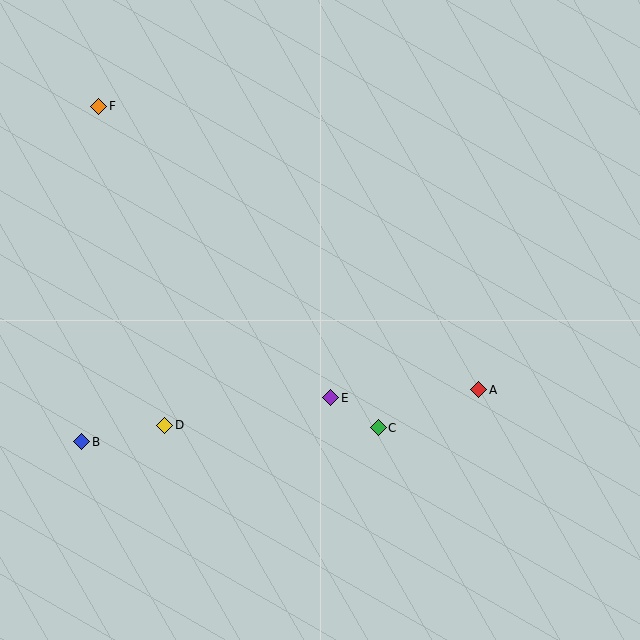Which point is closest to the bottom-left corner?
Point B is closest to the bottom-left corner.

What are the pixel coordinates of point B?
Point B is at (82, 442).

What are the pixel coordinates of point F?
Point F is at (99, 106).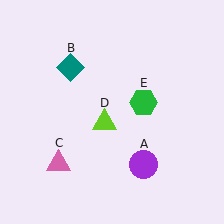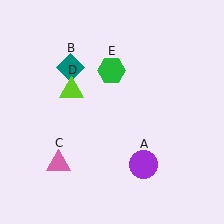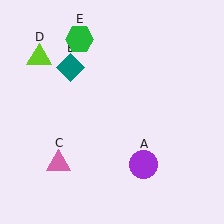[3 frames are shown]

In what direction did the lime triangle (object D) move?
The lime triangle (object D) moved up and to the left.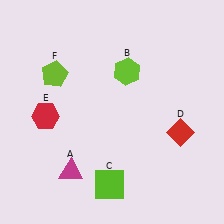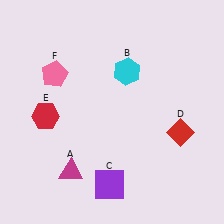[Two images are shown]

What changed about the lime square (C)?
In Image 1, C is lime. In Image 2, it changed to purple.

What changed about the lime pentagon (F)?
In Image 1, F is lime. In Image 2, it changed to pink.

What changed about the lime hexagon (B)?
In Image 1, B is lime. In Image 2, it changed to cyan.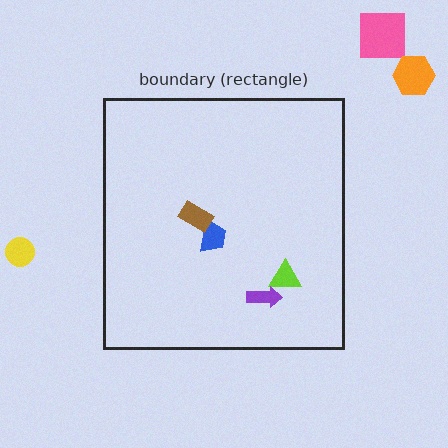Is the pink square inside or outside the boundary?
Outside.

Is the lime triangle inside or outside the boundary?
Inside.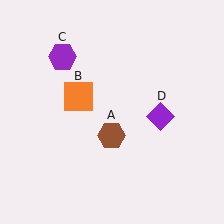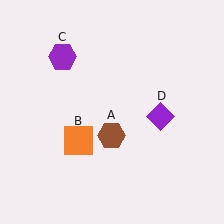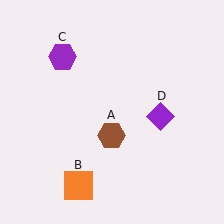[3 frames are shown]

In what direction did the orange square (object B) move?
The orange square (object B) moved down.